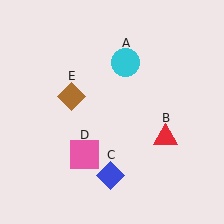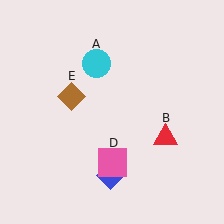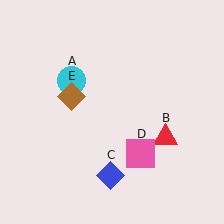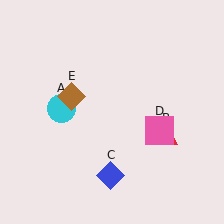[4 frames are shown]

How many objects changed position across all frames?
2 objects changed position: cyan circle (object A), pink square (object D).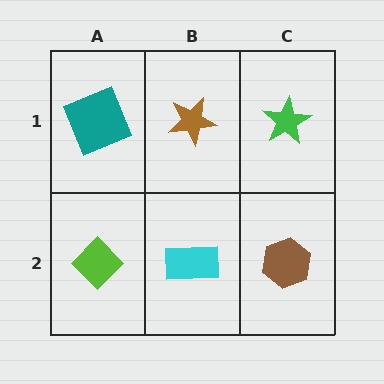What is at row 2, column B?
A cyan rectangle.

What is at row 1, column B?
A brown star.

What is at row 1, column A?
A teal square.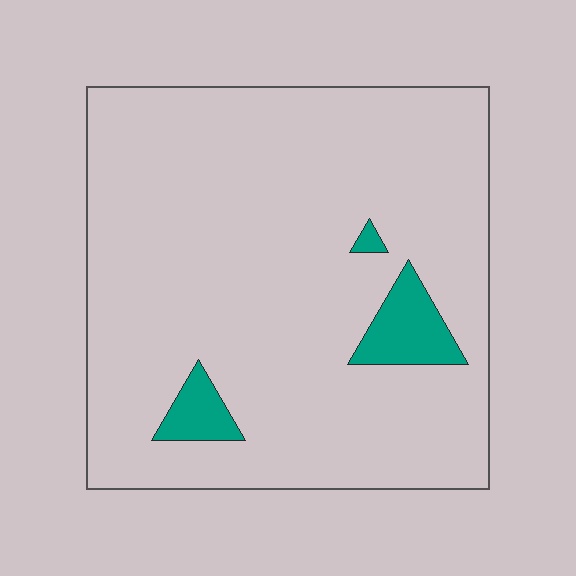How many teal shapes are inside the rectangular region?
3.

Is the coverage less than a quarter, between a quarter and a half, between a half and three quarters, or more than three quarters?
Less than a quarter.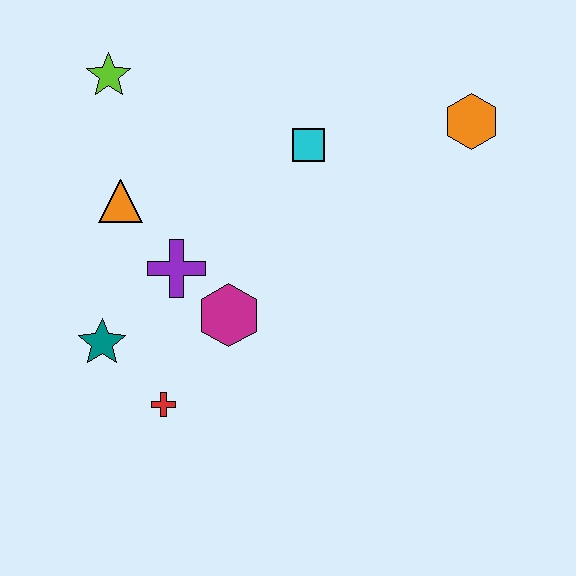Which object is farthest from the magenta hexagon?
The orange hexagon is farthest from the magenta hexagon.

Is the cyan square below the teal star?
No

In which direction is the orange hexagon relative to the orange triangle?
The orange hexagon is to the right of the orange triangle.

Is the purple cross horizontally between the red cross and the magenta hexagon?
Yes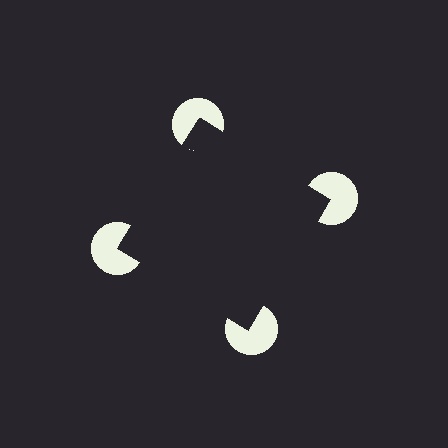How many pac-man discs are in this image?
There are 4 — one at each vertex of the illusory square.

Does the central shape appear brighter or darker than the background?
It typically appears slightly darker than the background, even though no actual brightness change is drawn.